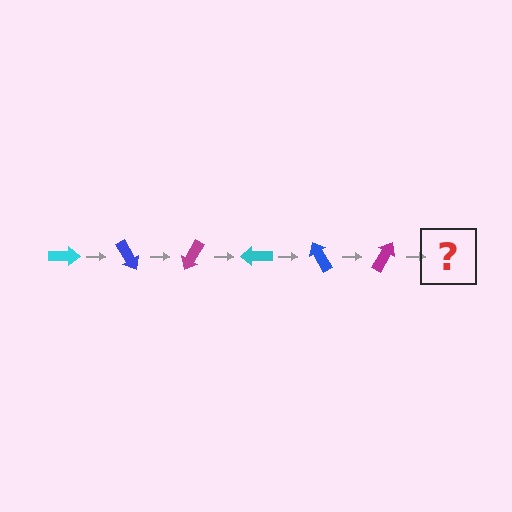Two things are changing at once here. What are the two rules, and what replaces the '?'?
The two rules are that it rotates 60 degrees each step and the color cycles through cyan, blue, and magenta. The '?' should be a cyan arrow, rotated 360 degrees from the start.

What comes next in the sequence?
The next element should be a cyan arrow, rotated 360 degrees from the start.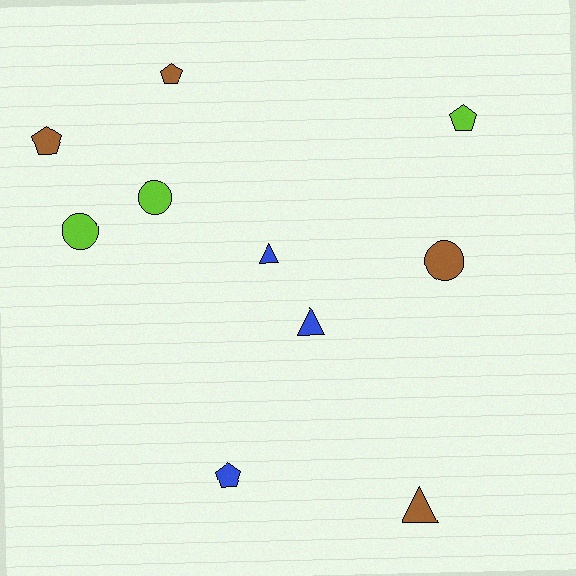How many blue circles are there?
There are no blue circles.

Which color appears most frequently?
Brown, with 4 objects.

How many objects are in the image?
There are 10 objects.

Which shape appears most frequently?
Pentagon, with 4 objects.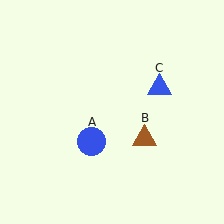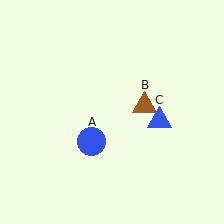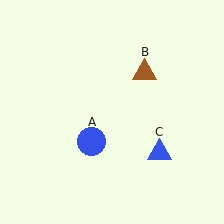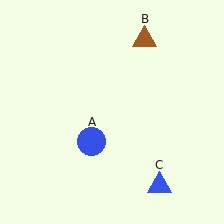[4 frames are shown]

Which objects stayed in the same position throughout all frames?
Blue circle (object A) remained stationary.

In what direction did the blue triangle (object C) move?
The blue triangle (object C) moved down.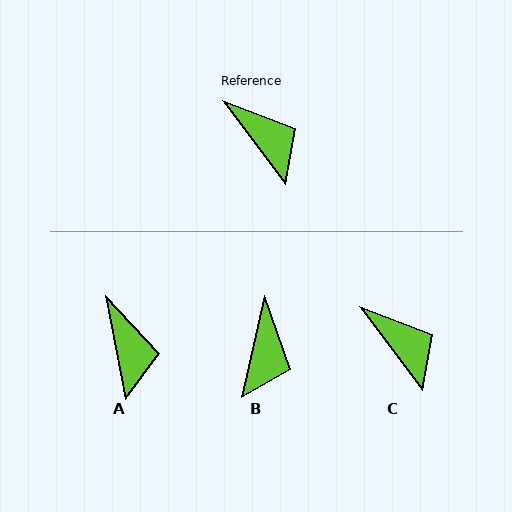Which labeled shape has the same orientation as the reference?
C.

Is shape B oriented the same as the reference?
No, it is off by about 50 degrees.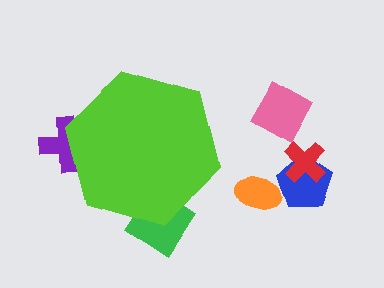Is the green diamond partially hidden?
Yes, the green diamond is partially hidden behind the lime hexagon.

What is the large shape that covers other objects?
A lime hexagon.